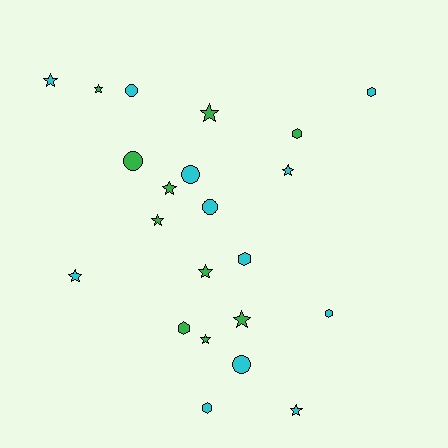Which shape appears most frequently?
Star, with 11 objects.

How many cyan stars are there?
There are 4 cyan stars.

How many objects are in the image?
There are 22 objects.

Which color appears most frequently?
Cyan, with 12 objects.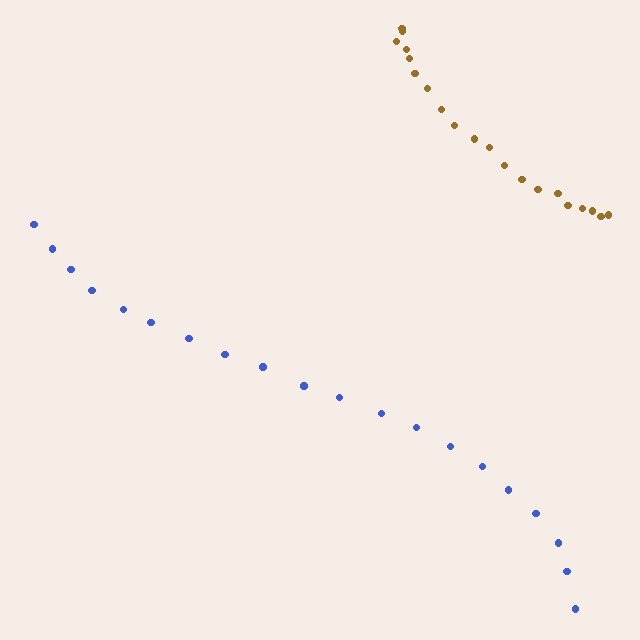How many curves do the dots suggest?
There are 2 distinct paths.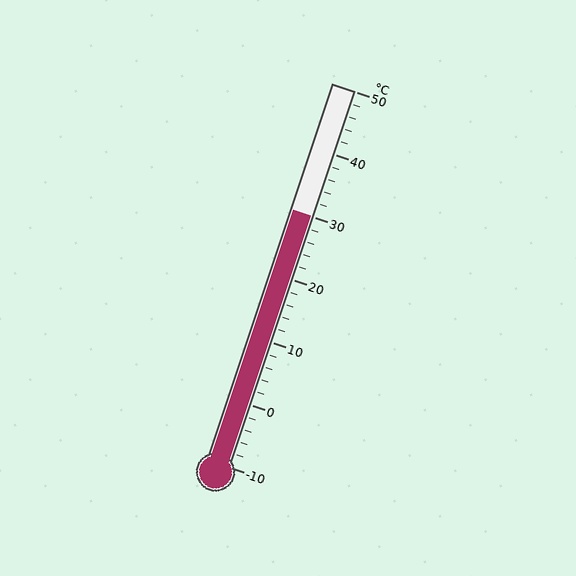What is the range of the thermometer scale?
The thermometer scale ranges from -10°C to 50°C.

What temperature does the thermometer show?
The thermometer shows approximately 30°C.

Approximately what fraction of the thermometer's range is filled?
The thermometer is filled to approximately 65% of its range.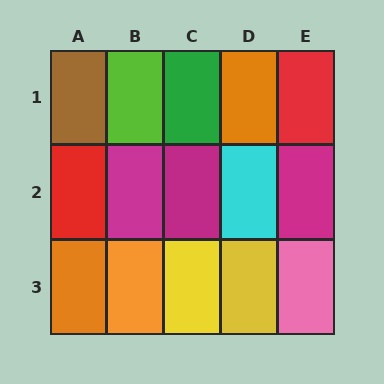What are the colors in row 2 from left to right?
Red, magenta, magenta, cyan, magenta.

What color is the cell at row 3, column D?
Yellow.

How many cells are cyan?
1 cell is cyan.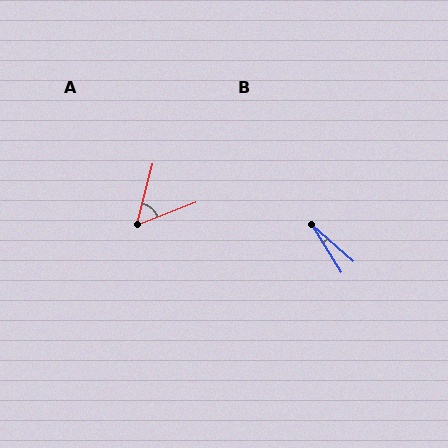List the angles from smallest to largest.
B (17°), A (54°).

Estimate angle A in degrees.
Approximately 54 degrees.